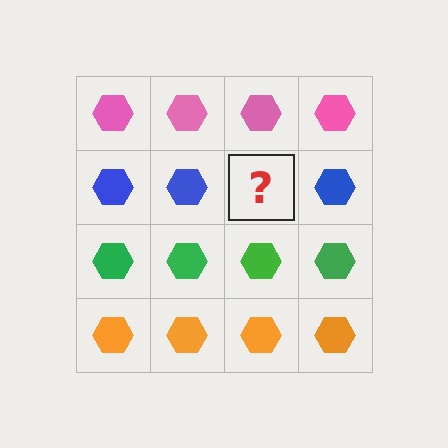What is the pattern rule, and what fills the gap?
The rule is that each row has a consistent color. The gap should be filled with a blue hexagon.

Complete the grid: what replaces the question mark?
The question mark should be replaced with a blue hexagon.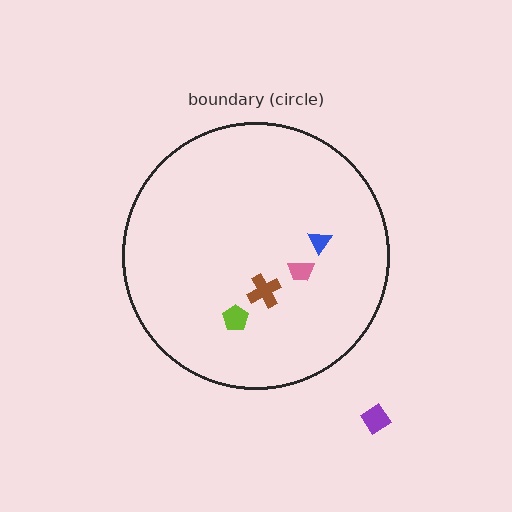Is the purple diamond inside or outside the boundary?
Outside.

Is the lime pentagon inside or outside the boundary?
Inside.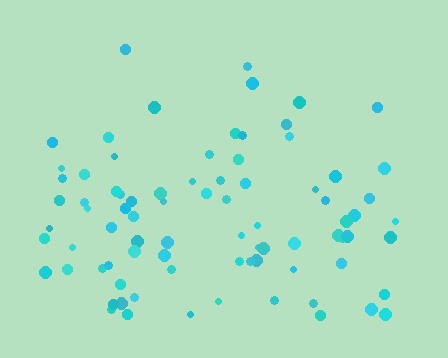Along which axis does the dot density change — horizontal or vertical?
Vertical.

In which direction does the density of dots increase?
From top to bottom, with the bottom side densest.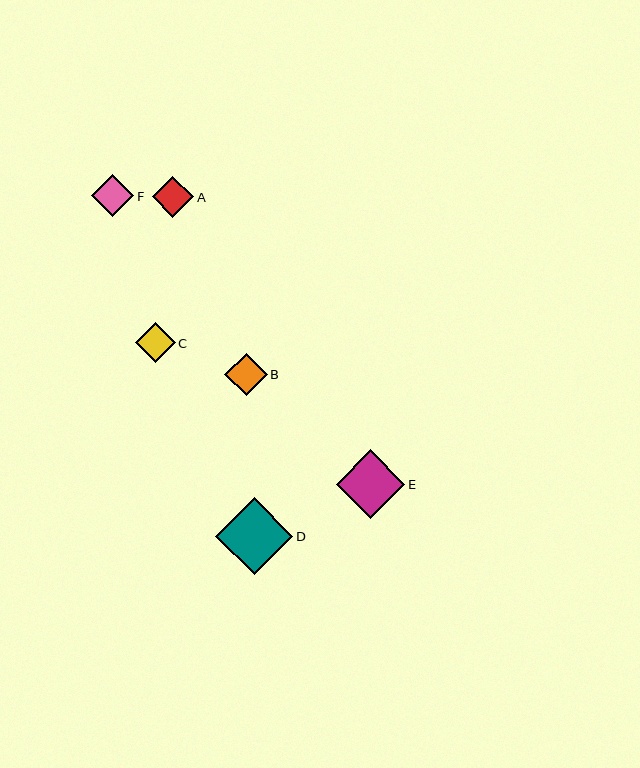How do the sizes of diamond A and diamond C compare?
Diamond A and diamond C are approximately the same size.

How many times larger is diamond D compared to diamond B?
Diamond D is approximately 1.8 times the size of diamond B.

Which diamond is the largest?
Diamond D is the largest with a size of approximately 77 pixels.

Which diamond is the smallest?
Diamond C is the smallest with a size of approximately 40 pixels.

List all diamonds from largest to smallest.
From largest to smallest: D, E, B, F, A, C.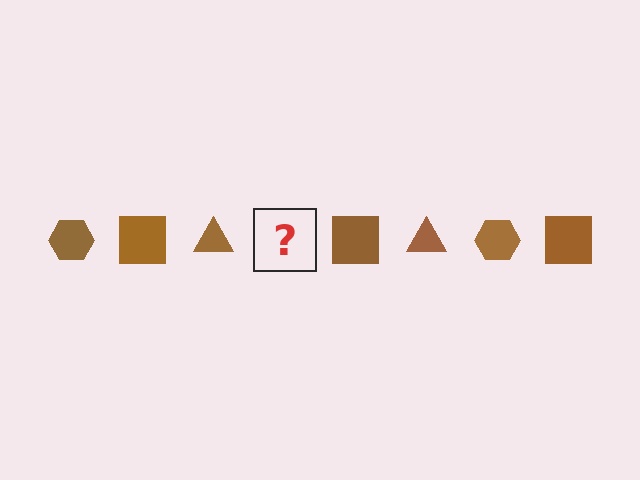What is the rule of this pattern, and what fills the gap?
The rule is that the pattern cycles through hexagon, square, triangle shapes in brown. The gap should be filled with a brown hexagon.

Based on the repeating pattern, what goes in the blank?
The blank should be a brown hexagon.